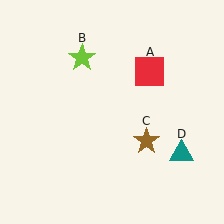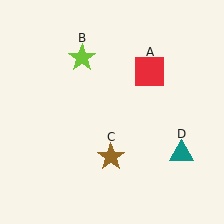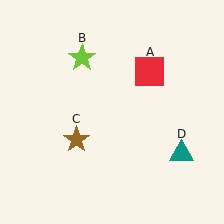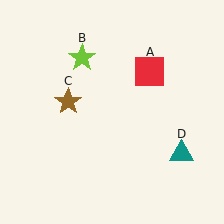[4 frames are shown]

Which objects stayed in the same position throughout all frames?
Red square (object A) and lime star (object B) and teal triangle (object D) remained stationary.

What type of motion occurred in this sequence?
The brown star (object C) rotated clockwise around the center of the scene.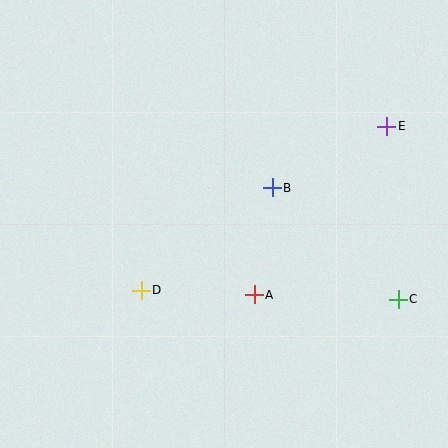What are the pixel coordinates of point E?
Point E is at (387, 126).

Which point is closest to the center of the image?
Point B at (272, 188) is closest to the center.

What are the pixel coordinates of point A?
Point A is at (254, 295).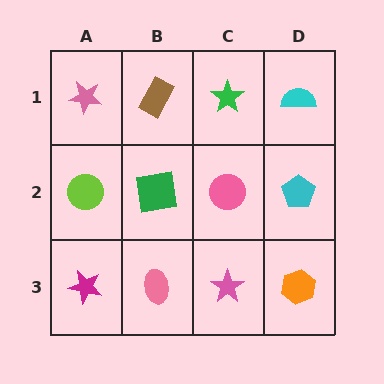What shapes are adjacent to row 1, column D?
A cyan pentagon (row 2, column D), a green star (row 1, column C).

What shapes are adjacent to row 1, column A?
A lime circle (row 2, column A), a brown rectangle (row 1, column B).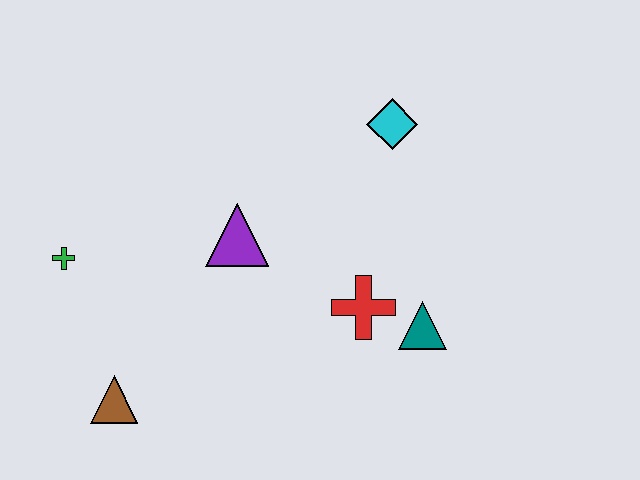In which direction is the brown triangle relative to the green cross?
The brown triangle is below the green cross.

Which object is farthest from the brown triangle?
The cyan diamond is farthest from the brown triangle.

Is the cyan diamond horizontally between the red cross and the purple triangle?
No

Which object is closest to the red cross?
The teal triangle is closest to the red cross.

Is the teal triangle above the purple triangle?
No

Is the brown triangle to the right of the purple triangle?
No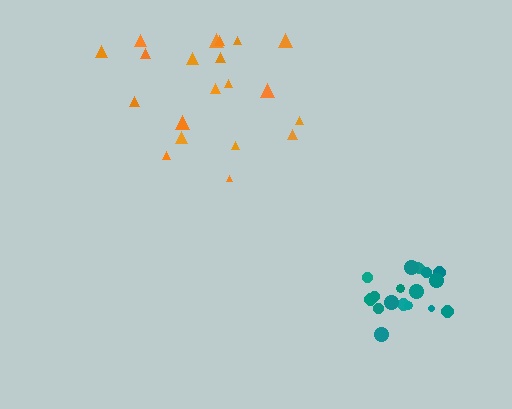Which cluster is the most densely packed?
Teal.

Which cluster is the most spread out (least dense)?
Orange.